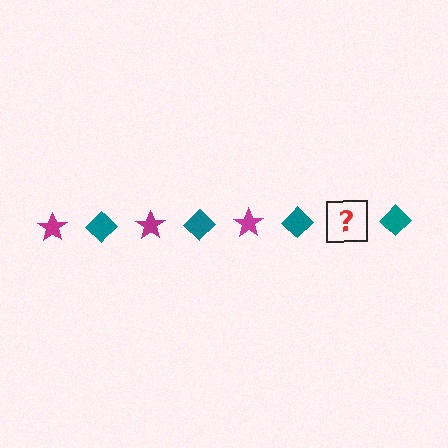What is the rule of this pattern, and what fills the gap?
The rule is that the pattern alternates between magenta star and teal diamond. The gap should be filled with a magenta star.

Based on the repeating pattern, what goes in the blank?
The blank should be a magenta star.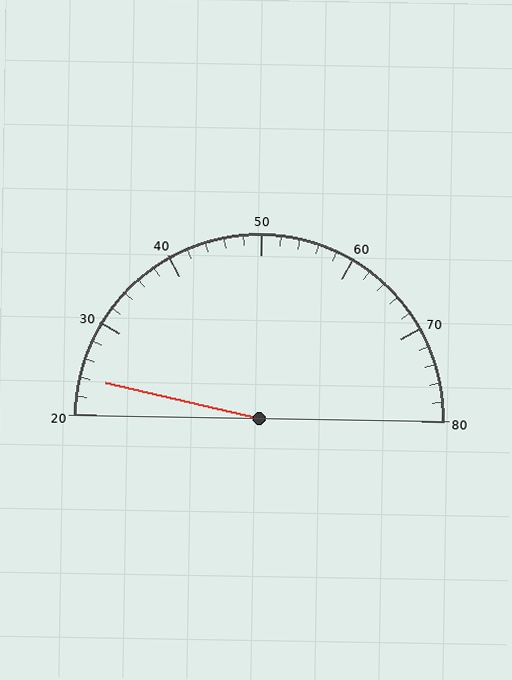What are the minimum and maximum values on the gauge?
The gauge ranges from 20 to 80.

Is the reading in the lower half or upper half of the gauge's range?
The reading is in the lower half of the range (20 to 80).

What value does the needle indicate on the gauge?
The needle indicates approximately 24.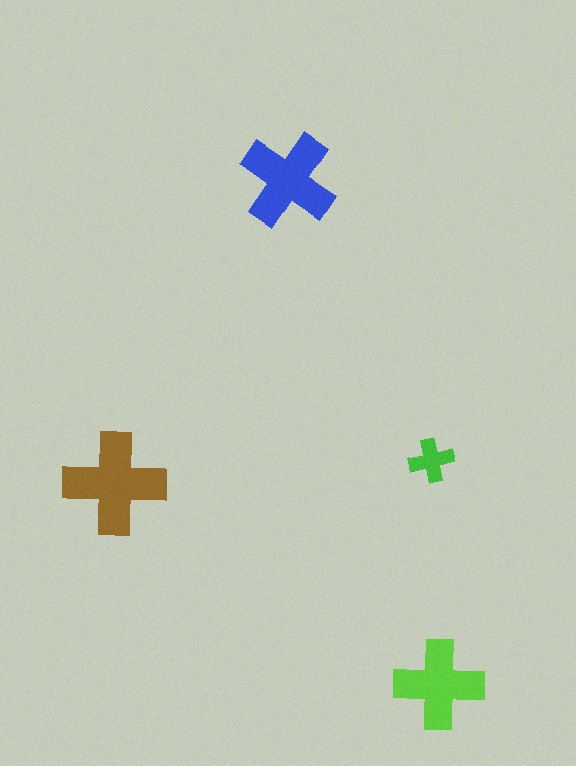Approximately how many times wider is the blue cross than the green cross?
About 2 times wider.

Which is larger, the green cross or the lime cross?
The lime one.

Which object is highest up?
The blue cross is topmost.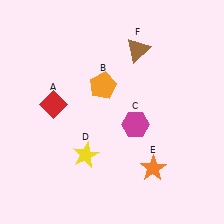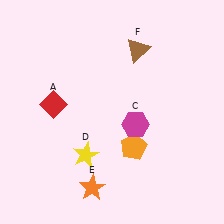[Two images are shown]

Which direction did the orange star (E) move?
The orange star (E) moved left.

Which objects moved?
The objects that moved are: the orange pentagon (B), the orange star (E).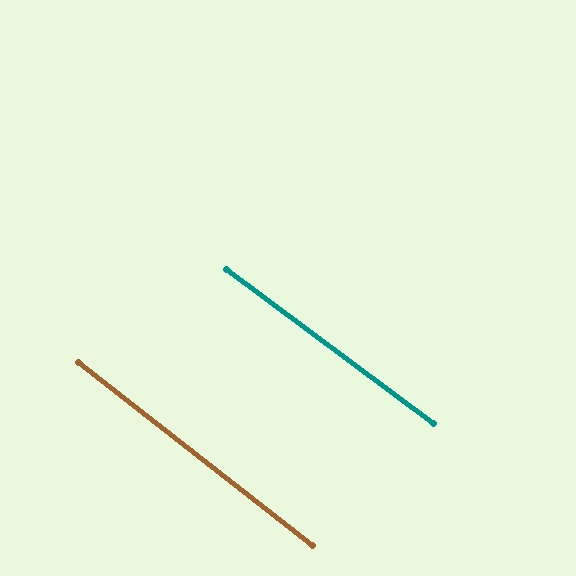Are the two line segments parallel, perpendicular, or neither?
Parallel — their directions differ by only 1.4°.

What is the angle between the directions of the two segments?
Approximately 1 degree.